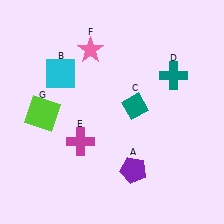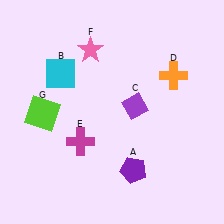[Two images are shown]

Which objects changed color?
C changed from teal to purple. D changed from teal to orange.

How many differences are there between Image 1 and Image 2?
There are 2 differences between the two images.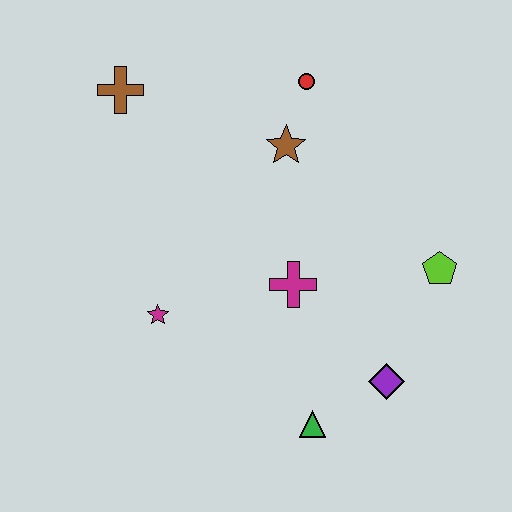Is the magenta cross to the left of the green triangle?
Yes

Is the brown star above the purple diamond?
Yes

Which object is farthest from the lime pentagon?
The brown cross is farthest from the lime pentagon.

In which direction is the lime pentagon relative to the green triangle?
The lime pentagon is above the green triangle.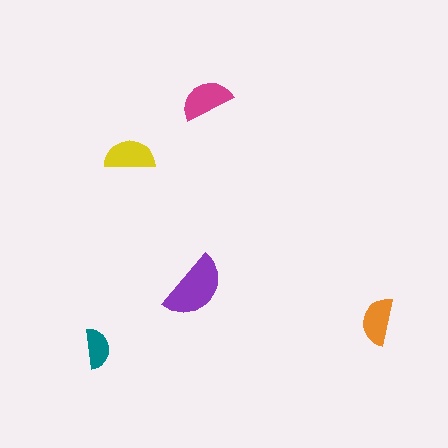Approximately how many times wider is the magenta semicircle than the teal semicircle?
About 1.5 times wider.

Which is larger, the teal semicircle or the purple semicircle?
The purple one.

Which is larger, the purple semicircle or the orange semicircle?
The purple one.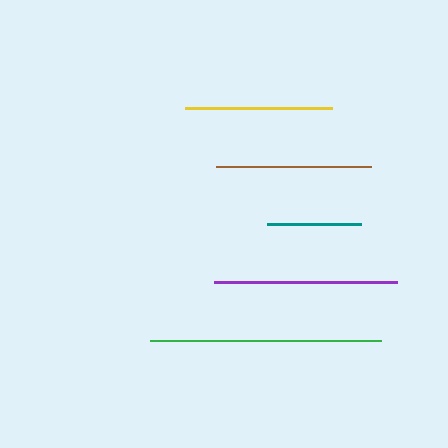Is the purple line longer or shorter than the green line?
The green line is longer than the purple line.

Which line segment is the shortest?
The teal line is the shortest at approximately 94 pixels.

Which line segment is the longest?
The green line is the longest at approximately 231 pixels.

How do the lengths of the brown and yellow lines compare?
The brown and yellow lines are approximately the same length.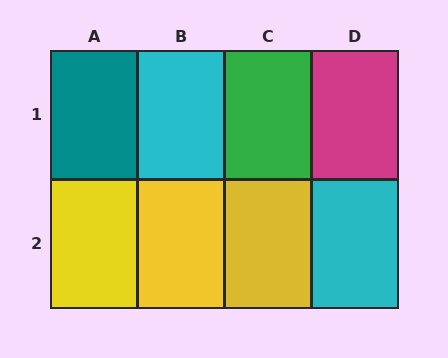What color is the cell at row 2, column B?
Yellow.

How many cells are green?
1 cell is green.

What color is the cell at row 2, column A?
Yellow.